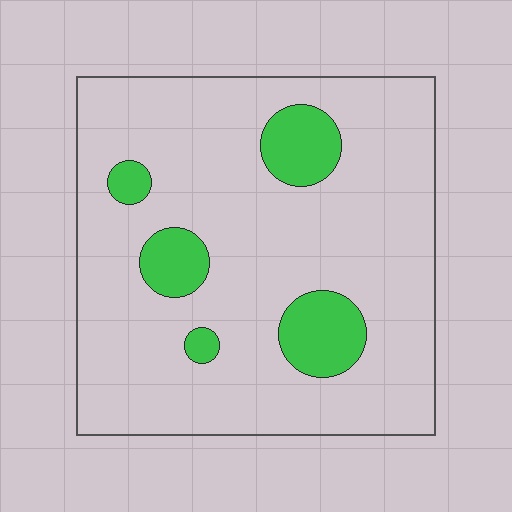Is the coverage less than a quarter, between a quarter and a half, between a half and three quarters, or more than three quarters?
Less than a quarter.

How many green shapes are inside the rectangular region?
5.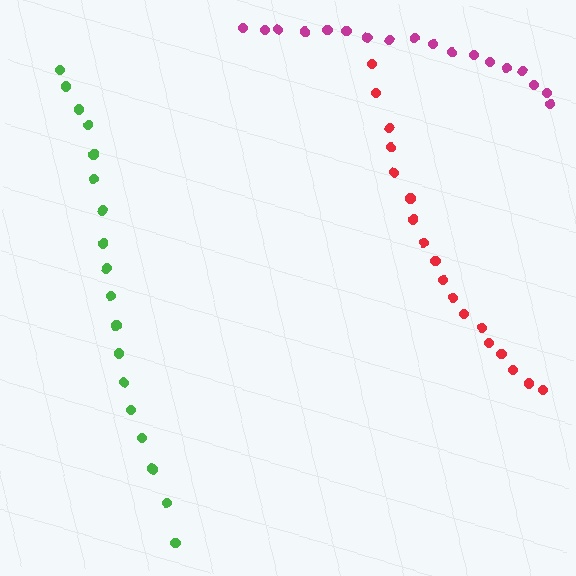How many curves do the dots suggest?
There are 3 distinct paths.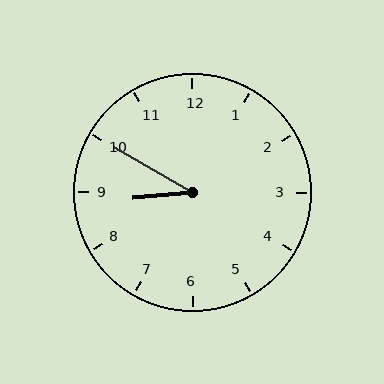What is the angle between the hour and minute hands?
Approximately 35 degrees.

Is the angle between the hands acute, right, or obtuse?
It is acute.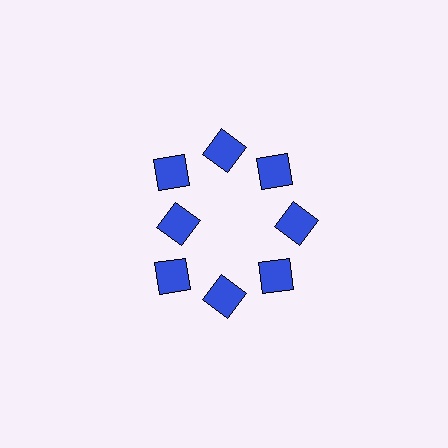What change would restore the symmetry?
The symmetry would be restored by moving it outward, back onto the ring so that all 8 squares sit at equal angles and equal distance from the center.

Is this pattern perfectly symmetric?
No. The 8 blue squares are arranged in a ring, but one element near the 9 o'clock position is pulled inward toward the center, breaking the 8-fold rotational symmetry.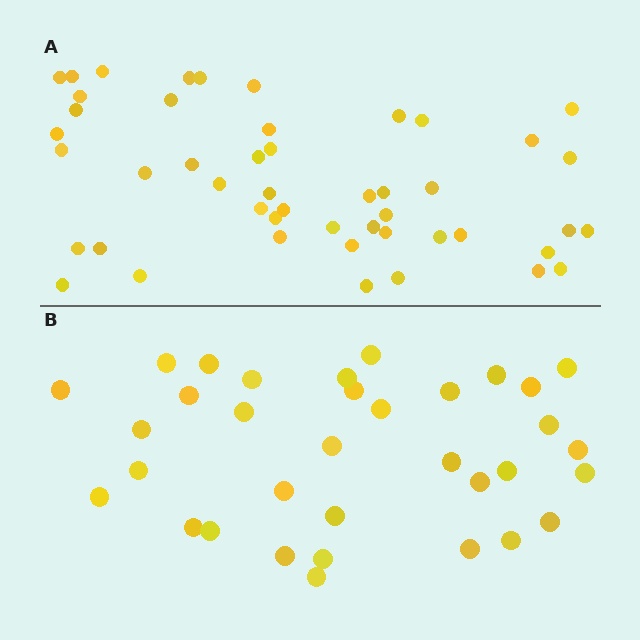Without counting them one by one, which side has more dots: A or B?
Region A (the top region) has more dots.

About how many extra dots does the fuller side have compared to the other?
Region A has approximately 15 more dots than region B.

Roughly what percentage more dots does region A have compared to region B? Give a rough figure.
About 40% more.